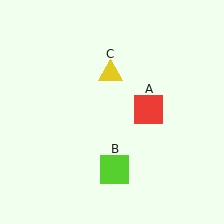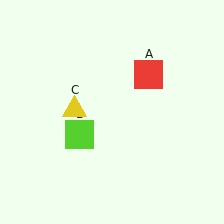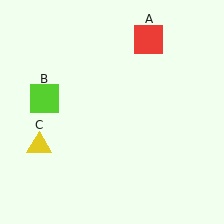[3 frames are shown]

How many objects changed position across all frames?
3 objects changed position: red square (object A), lime square (object B), yellow triangle (object C).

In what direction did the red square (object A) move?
The red square (object A) moved up.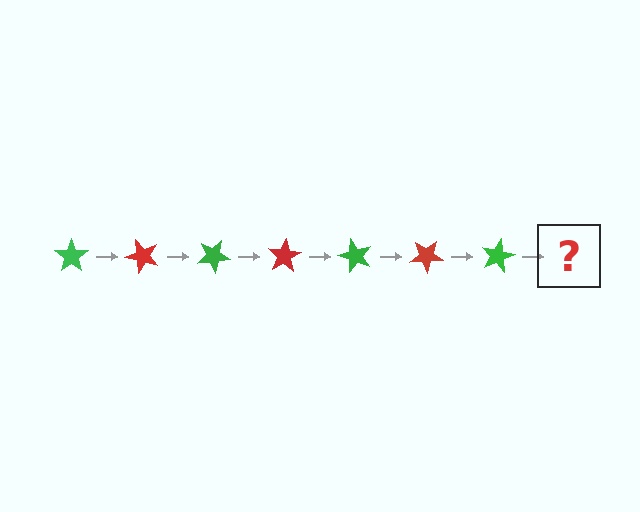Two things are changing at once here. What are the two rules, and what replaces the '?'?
The two rules are that it rotates 50 degrees each step and the color cycles through green and red. The '?' should be a red star, rotated 350 degrees from the start.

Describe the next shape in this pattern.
It should be a red star, rotated 350 degrees from the start.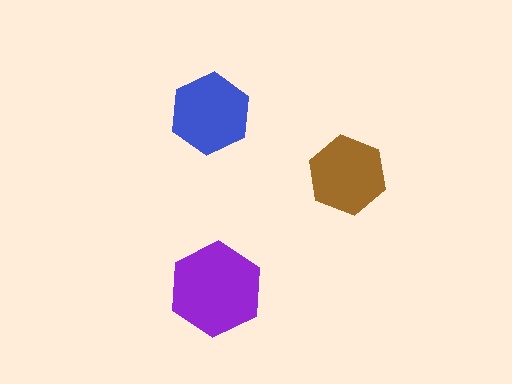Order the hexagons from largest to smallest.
the purple one, the blue one, the brown one.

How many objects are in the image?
There are 3 objects in the image.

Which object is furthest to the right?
The brown hexagon is rightmost.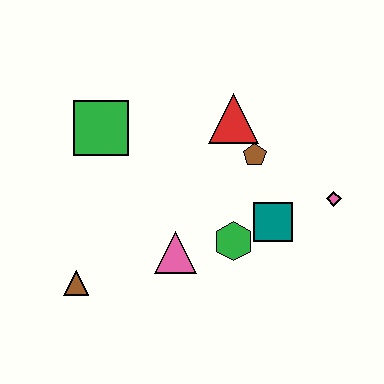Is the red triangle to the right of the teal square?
No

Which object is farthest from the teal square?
The brown triangle is farthest from the teal square.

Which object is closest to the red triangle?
The brown pentagon is closest to the red triangle.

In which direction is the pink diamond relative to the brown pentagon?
The pink diamond is to the right of the brown pentagon.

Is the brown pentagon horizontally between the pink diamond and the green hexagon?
Yes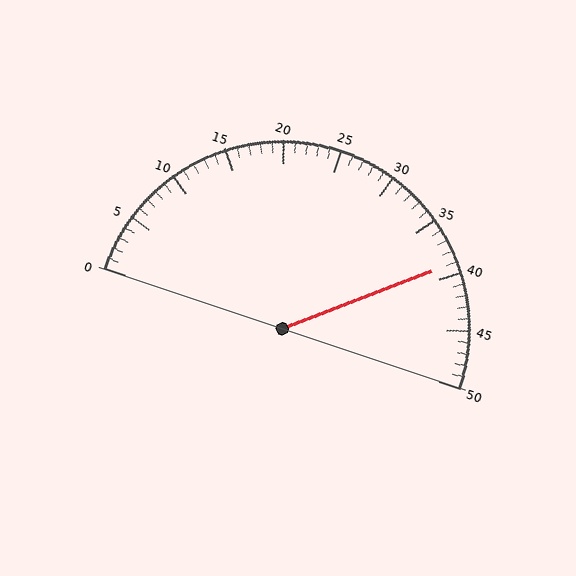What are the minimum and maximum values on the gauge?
The gauge ranges from 0 to 50.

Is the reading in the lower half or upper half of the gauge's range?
The reading is in the upper half of the range (0 to 50).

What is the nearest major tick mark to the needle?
The nearest major tick mark is 40.